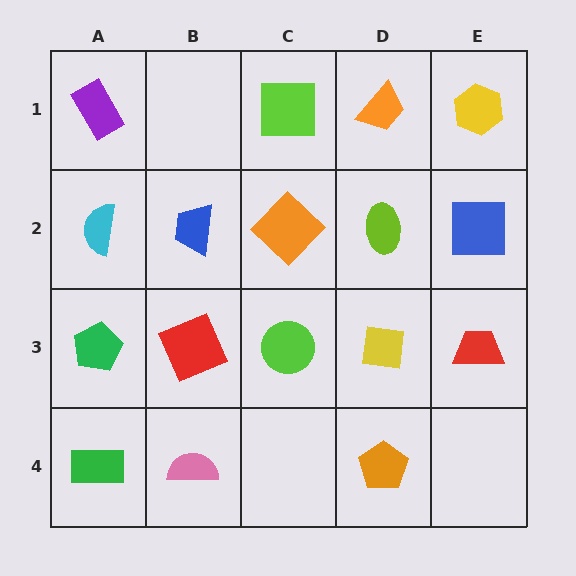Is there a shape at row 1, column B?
No, that cell is empty.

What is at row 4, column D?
An orange pentagon.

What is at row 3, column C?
A lime circle.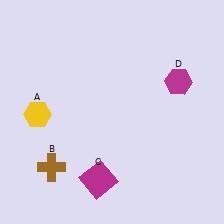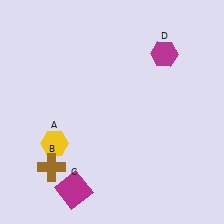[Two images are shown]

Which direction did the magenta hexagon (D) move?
The magenta hexagon (D) moved up.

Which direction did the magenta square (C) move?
The magenta square (C) moved left.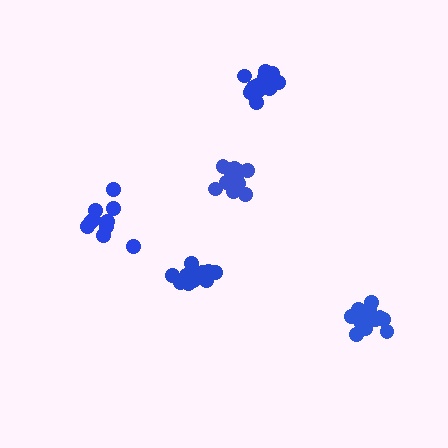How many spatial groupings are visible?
There are 5 spatial groupings.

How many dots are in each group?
Group 1: 16 dots, Group 2: 17 dots, Group 3: 13 dots, Group 4: 12 dots, Group 5: 11 dots (69 total).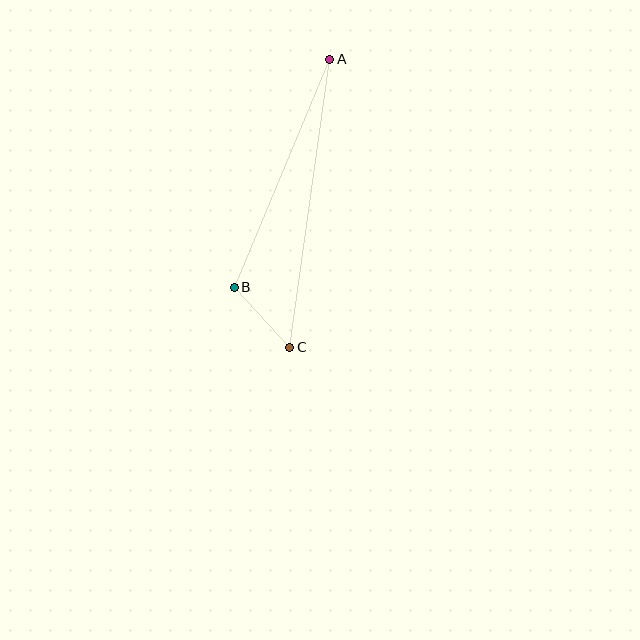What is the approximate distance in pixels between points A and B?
The distance between A and B is approximately 247 pixels.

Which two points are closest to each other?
Points B and C are closest to each other.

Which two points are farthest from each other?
Points A and C are farthest from each other.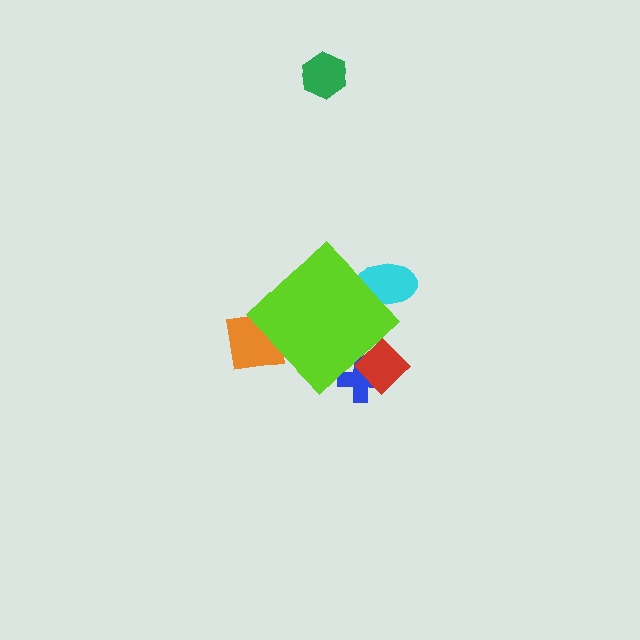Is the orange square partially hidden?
Yes, the orange square is partially hidden behind the lime diamond.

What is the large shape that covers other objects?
A lime diamond.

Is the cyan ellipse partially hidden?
Yes, the cyan ellipse is partially hidden behind the lime diamond.